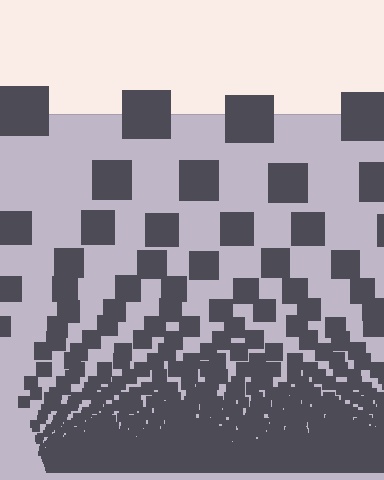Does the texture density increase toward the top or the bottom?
Density increases toward the bottom.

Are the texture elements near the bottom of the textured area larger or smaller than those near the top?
Smaller. The gradient is inverted — elements near the bottom are smaller and denser.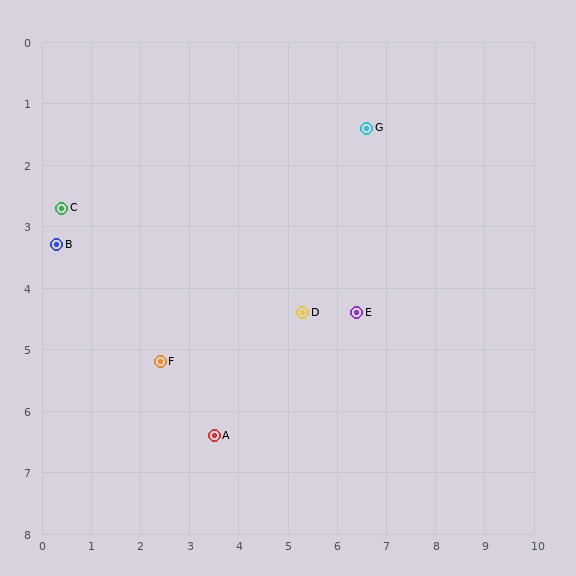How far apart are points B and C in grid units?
Points B and C are about 0.6 grid units apart.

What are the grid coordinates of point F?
Point F is at approximately (2.4, 5.2).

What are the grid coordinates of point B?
Point B is at approximately (0.3, 3.3).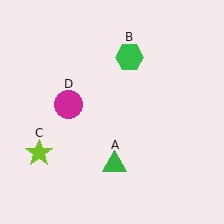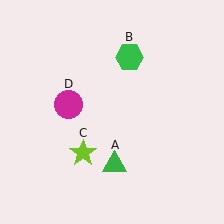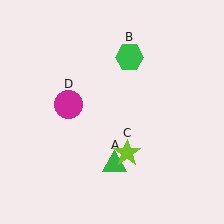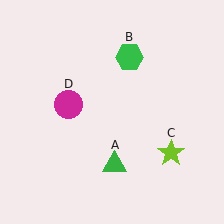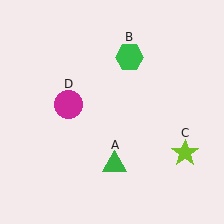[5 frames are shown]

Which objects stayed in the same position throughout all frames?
Green triangle (object A) and green hexagon (object B) and magenta circle (object D) remained stationary.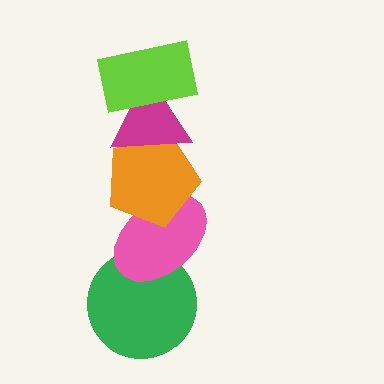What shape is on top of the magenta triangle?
The lime rectangle is on top of the magenta triangle.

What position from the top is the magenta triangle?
The magenta triangle is 2nd from the top.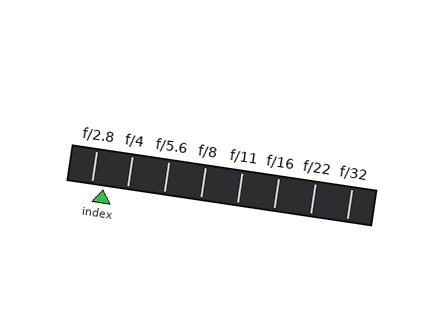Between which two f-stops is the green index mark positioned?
The index mark is between f/2.8 and f/4.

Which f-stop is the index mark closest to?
The index mark is closest to f/2.8.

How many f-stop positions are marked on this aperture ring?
There are 8 f-stop positions marked.